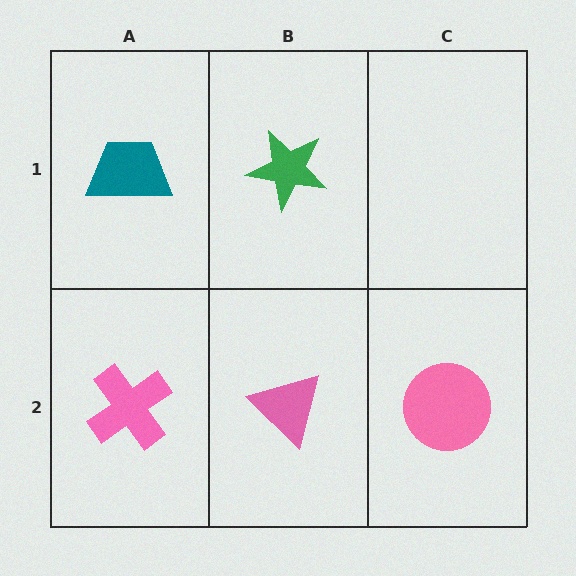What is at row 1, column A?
A teal trapezoid.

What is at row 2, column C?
A pink circle.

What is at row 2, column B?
A pink triangle.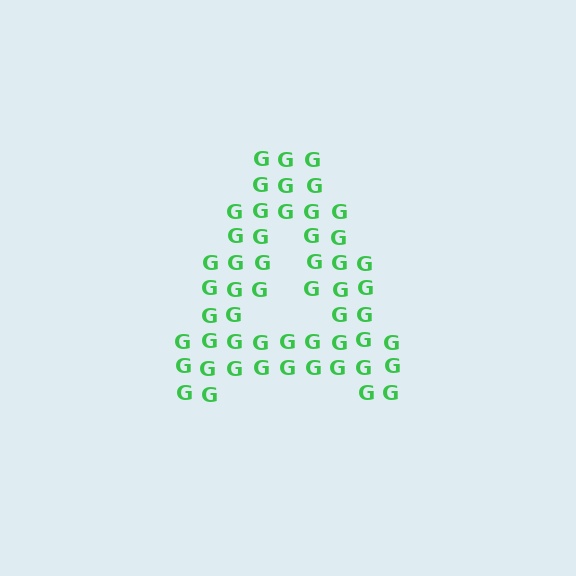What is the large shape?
The large shape is the letter A.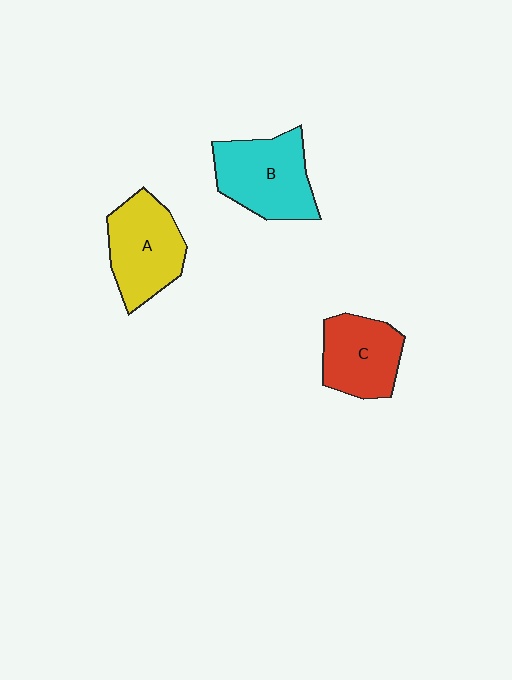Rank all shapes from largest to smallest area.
From largest to smallest: B (cyan), A (yellow), C (red).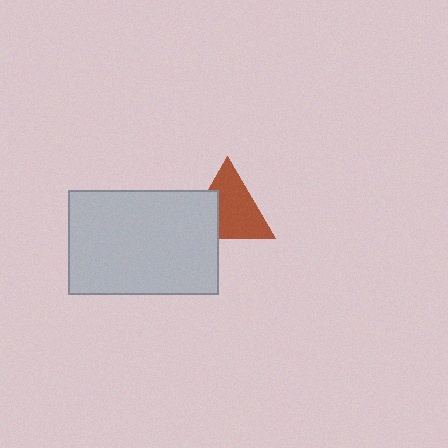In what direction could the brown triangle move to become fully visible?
The brown triangle could move toward the upper-right. That would shift it out from behind the light gray rectangle entirely.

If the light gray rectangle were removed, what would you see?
You would see the complete brown triangle.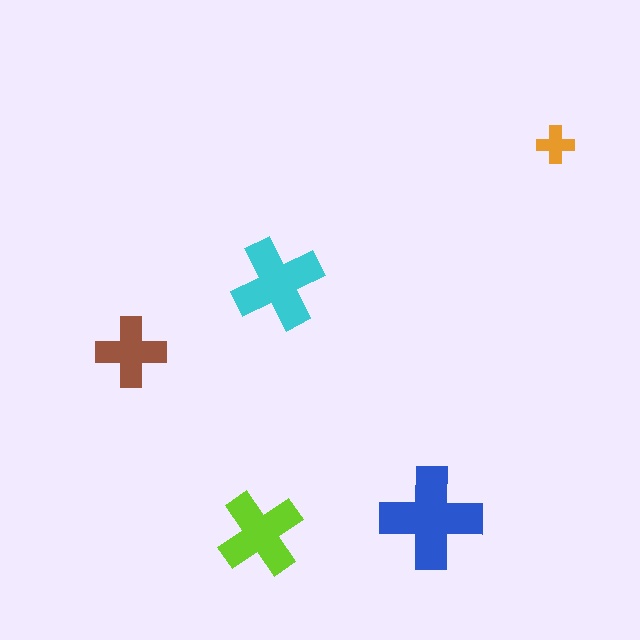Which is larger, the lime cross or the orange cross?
The lime one.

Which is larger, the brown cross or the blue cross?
The blue one.